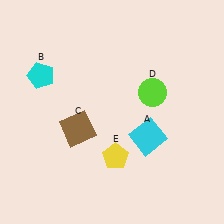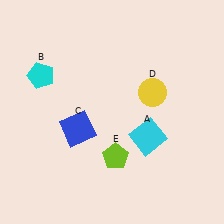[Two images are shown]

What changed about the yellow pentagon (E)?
In Image 1, E is yellow. In Image 2, it changed to lime.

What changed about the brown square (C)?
In Image 1, C is brown. In Image 2, it changed to blue.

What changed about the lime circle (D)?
In Image 1, D is lime. In Image 2, it changed to yellow.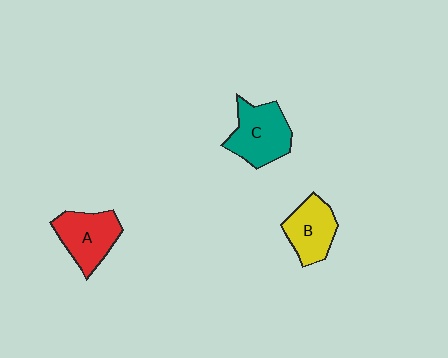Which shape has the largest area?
Shape C (teal).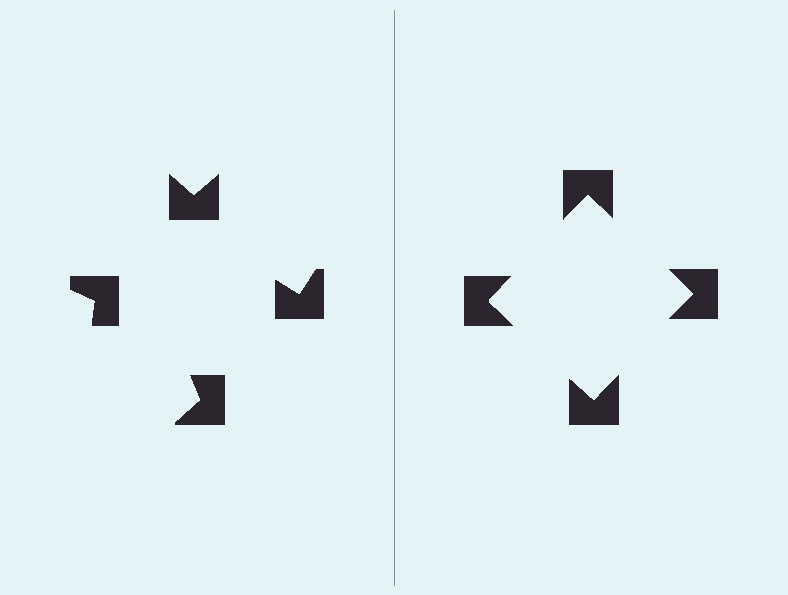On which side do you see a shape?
An illusory square appears on the right side. On the left side the wedge cuts are rotated, so no coherent shape forms.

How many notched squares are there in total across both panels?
8 — 4 on each side.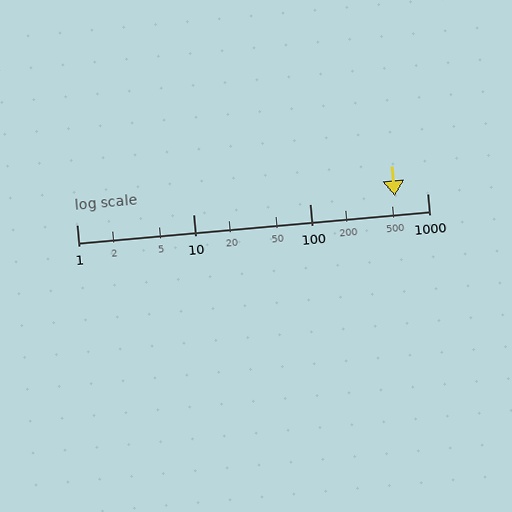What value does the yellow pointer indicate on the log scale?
The pointer indicates approximately 530.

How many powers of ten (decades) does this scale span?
The scale spans 3 decades, from 1 to 1000.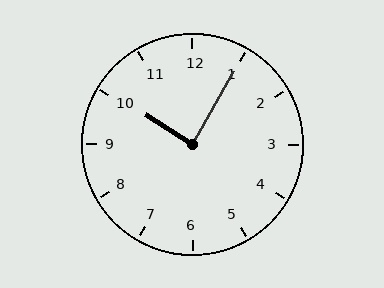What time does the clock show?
10:05.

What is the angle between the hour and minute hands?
Approximately 88 degrees.